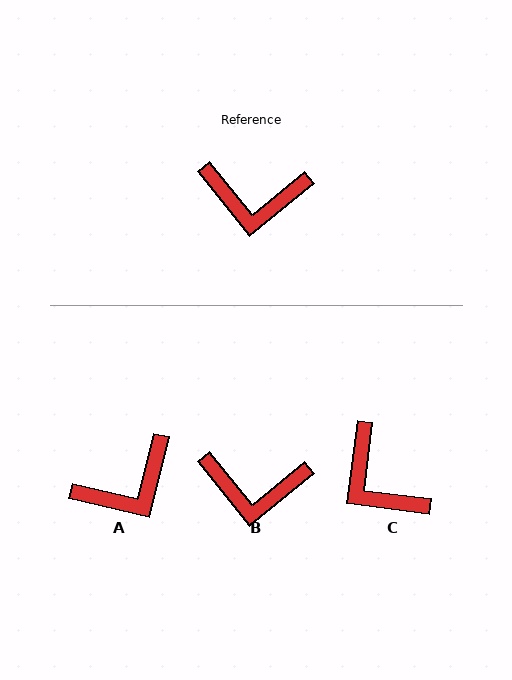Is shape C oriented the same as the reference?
No, it is off by about 46 degrees.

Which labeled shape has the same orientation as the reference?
B.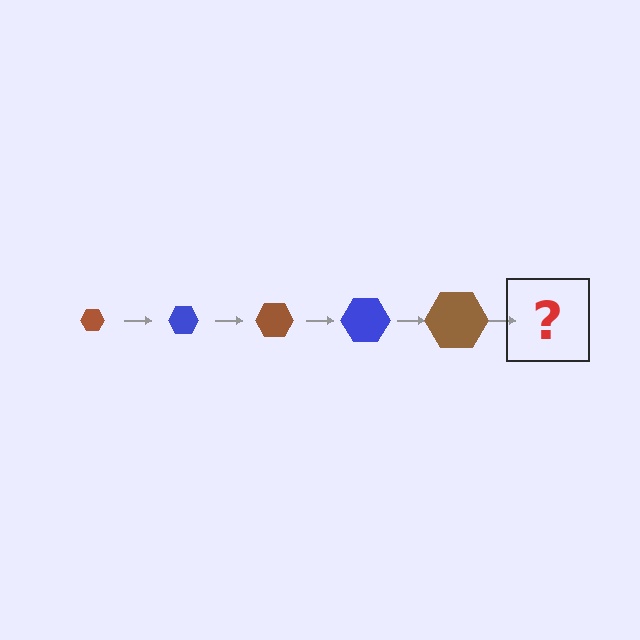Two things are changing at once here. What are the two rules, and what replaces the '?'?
The two rules are that the hexagon grows larger each step and the color cycles through brown and blue. The '?' should be a blue hexagon, larger than the previous one.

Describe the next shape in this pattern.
It should be a blue hexagon, larger than the previous one.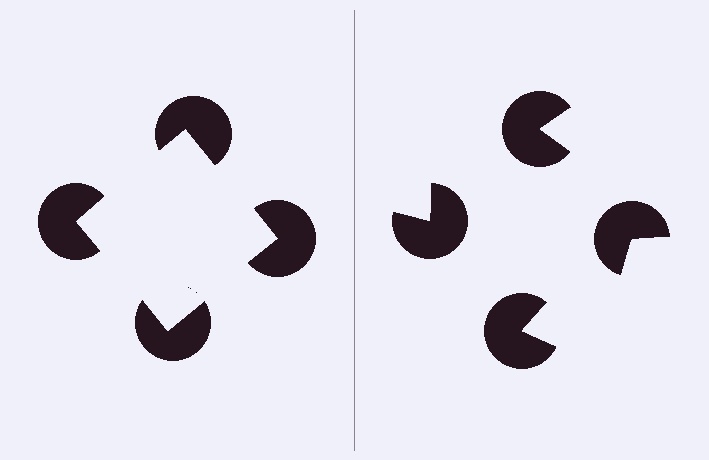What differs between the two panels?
The pac-man discs are positioned identically on both sides; only the wedge orientations differ. On the left they align to a square; on the right they are misaligned.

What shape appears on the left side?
An illusory square.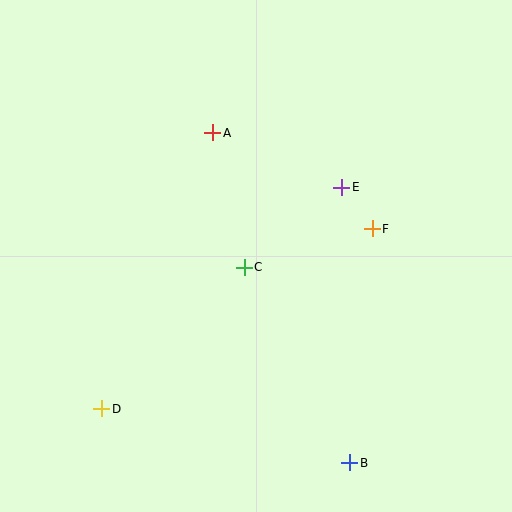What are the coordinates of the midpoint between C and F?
The midpoint between C and F is at (308, 248).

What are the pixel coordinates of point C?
Point C is at (244, 267).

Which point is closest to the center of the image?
Point C at (244, 267) is closest to the center.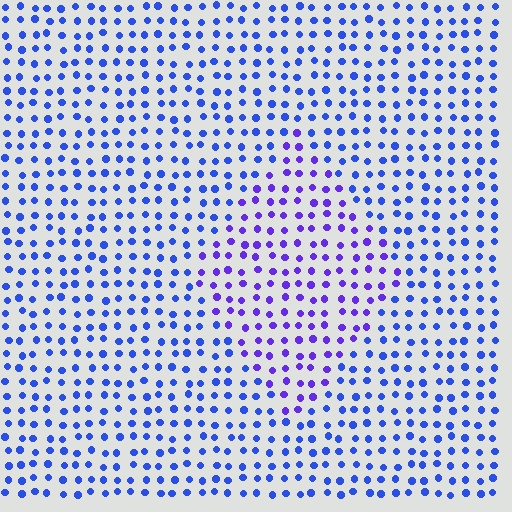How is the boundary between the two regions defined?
The boundary is defined purely by a slight shift in hue (about 31 degrees). Spacing, size, and orientation are identical on both sides.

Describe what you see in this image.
The image is filled with small blue elements in a uniform arrangement. A diamond-shaped region is visible where the elements are tinted to a slightly different hue, forming a subtle color boundary.